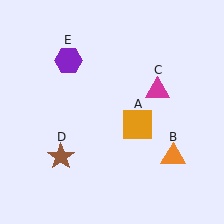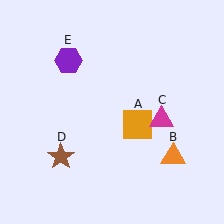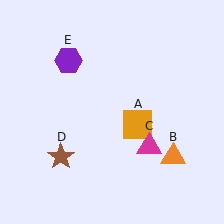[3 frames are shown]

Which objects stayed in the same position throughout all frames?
Orange square (object A) and orange triangle (object B) and brown star (object D) and purple hexagon (object E) remained stationary.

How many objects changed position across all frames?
1 object changed position: magenta triangle (object C).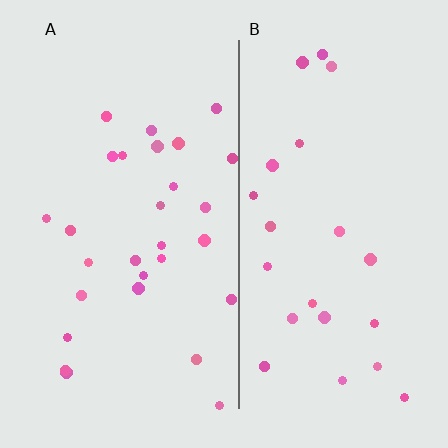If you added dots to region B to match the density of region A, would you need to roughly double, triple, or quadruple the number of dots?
Approximately double.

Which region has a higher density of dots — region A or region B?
A (the left).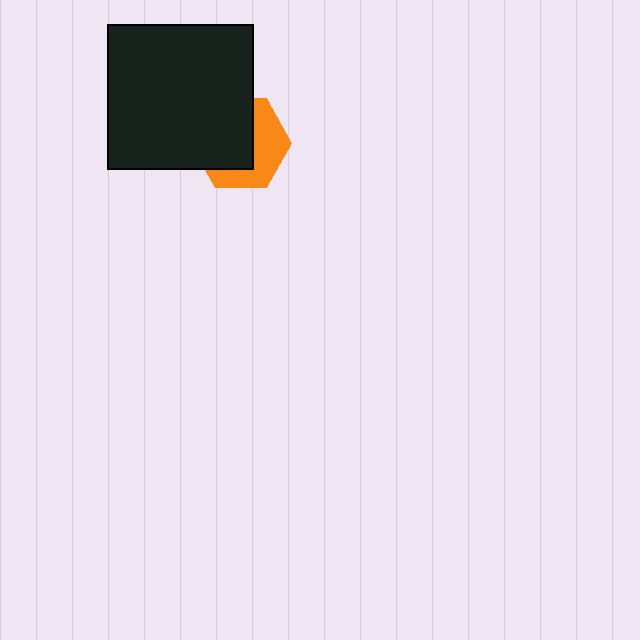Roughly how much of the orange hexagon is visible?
A small part of it is visible (roughly 45%).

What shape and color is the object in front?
The object in front is a black square.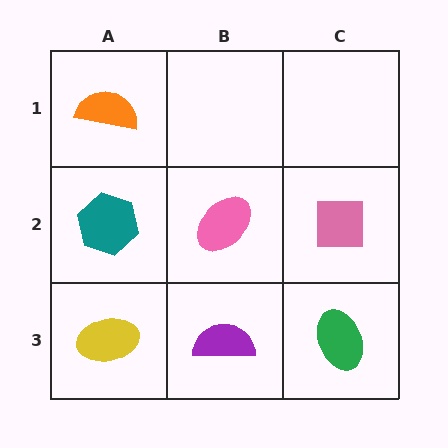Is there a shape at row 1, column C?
No, that cell is empty.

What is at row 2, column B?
A pink ellipse.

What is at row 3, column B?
A purple semicircle.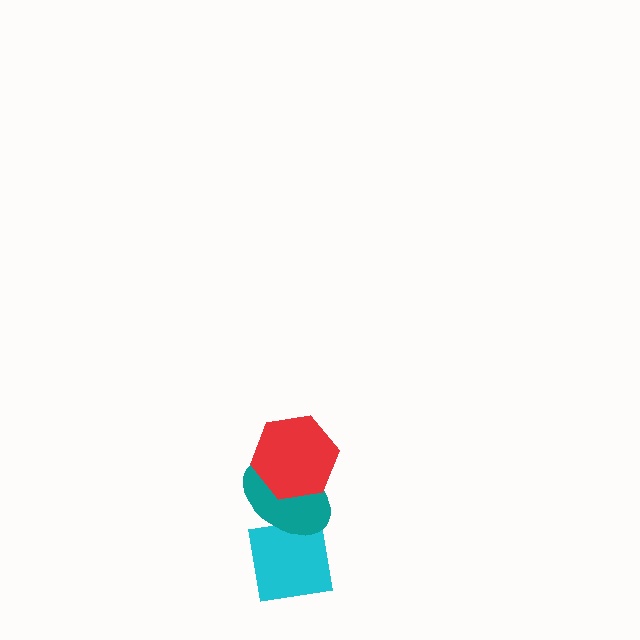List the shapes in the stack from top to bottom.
From top to bottom: the red hexagon, the teal ellipse, the cyan square.